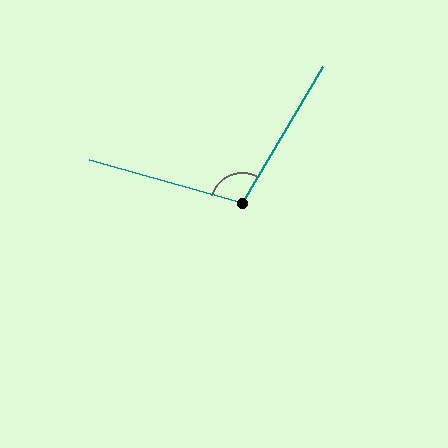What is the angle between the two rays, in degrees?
Approximately 105 degrees.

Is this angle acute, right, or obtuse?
It is obtuse.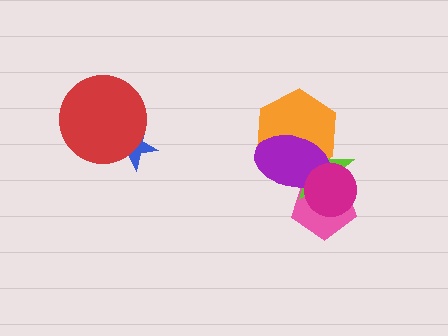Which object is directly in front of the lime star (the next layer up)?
The orange hexagon is directly in front of the lime star.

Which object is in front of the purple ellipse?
The magenta circle is in front of the purple ellipse.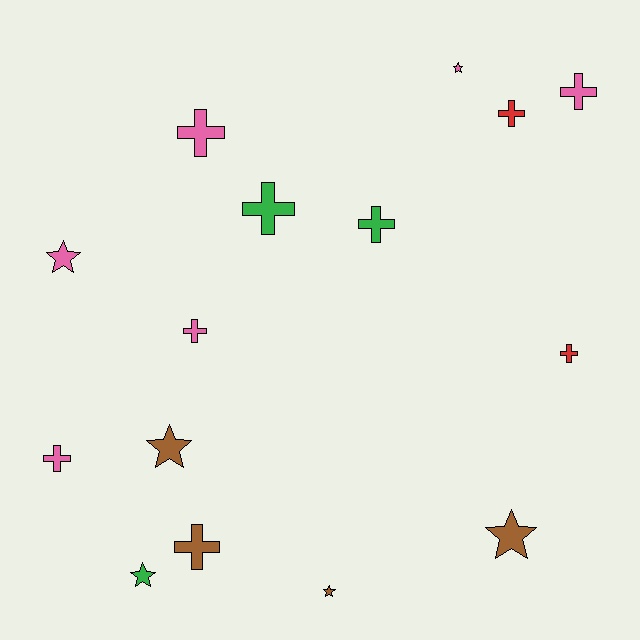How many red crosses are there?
There are 2 red crosses.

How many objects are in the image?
There are 15 objects.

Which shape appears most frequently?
Cross, with 9 objects.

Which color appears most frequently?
Pink, with 6 objects.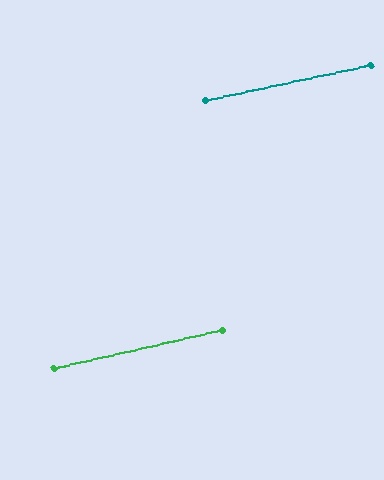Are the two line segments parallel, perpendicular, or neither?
Parallel — their directions differ by only 0.6°.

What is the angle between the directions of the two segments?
Approximately 1 degree.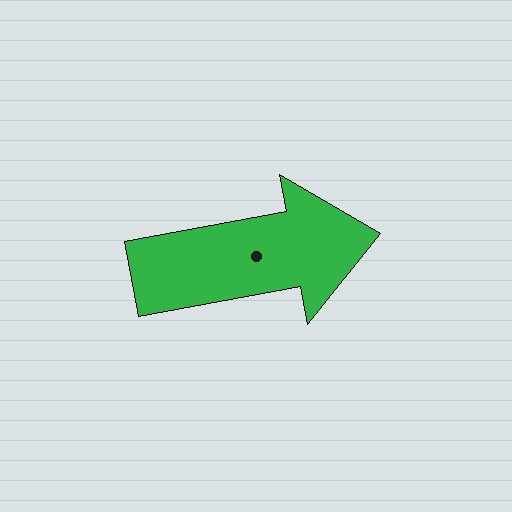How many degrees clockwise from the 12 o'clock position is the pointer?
Approximately 80 degrees.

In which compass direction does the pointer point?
East.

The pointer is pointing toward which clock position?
Roughly 3 o'clock.